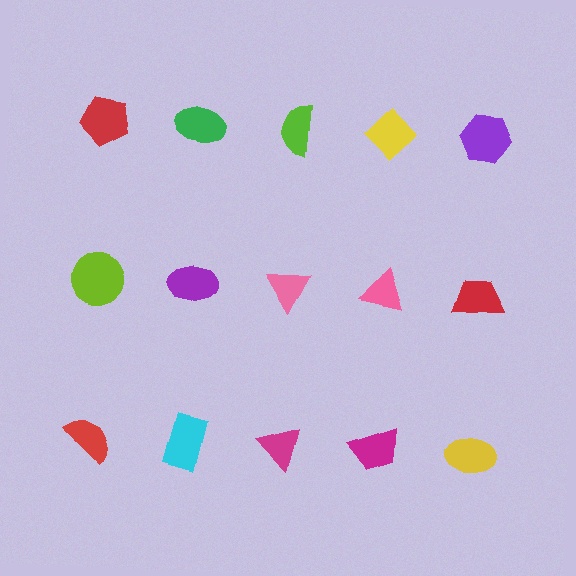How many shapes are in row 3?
5 shapes.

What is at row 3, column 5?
A yellow ellipse.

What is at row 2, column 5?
A red trapezoid.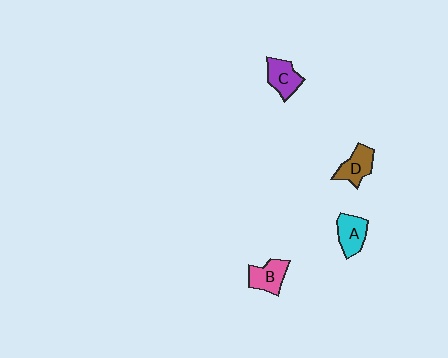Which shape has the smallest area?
Shape C (purple).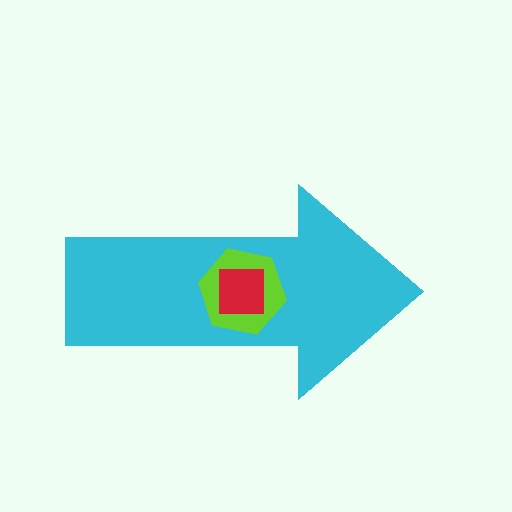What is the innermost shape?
The red square.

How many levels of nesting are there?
3.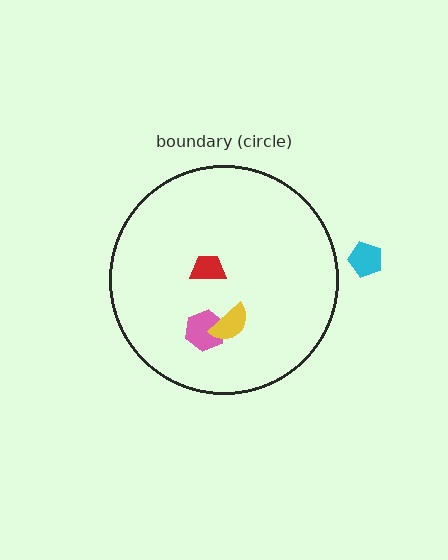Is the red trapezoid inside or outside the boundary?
Inside.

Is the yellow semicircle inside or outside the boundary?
Inside.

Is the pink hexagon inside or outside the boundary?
Inside.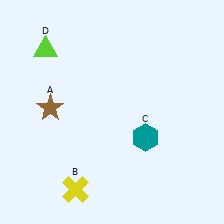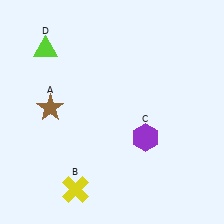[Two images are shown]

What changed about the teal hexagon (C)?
In Image 1, C is teal. In Image 2, it changed to purple.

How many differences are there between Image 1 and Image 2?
There is 1 difference between the two images.